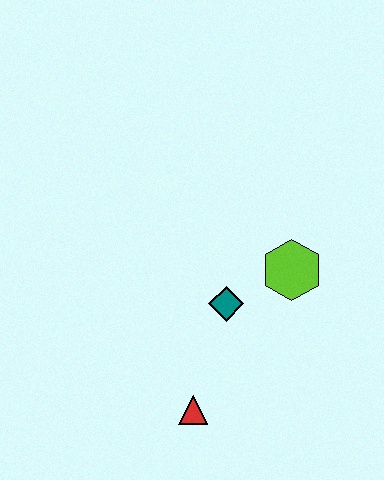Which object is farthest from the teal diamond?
The red triangle is farthest from the teal diamond.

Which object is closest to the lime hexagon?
The teal diamond is closest to the lime hexagon.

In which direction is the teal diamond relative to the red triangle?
The teal diamond is above the red triangle.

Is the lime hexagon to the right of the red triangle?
Yes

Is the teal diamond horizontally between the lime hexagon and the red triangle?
Yes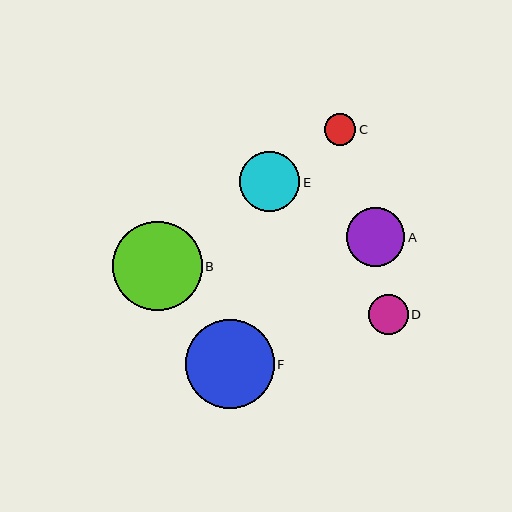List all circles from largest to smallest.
From largest to smallest: B, F, E, A, D, C.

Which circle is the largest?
Circle B is the largest with a size of approximately 89 pixels.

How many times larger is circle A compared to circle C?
Circle A is approximately 1.9 times the size of circle C.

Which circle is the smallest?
Circle C is the smallest with a size of approximately 32 pixels.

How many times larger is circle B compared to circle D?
Circle B is approximately 2.2 times the size of circle D.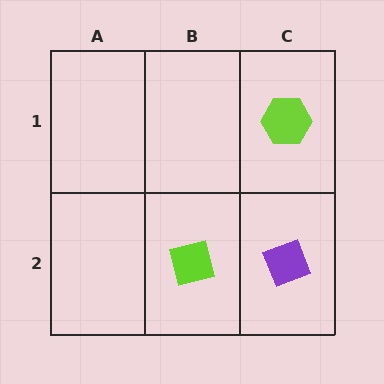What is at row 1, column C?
A lime hexagon.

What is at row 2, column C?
A purple diamond.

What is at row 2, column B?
A lime square.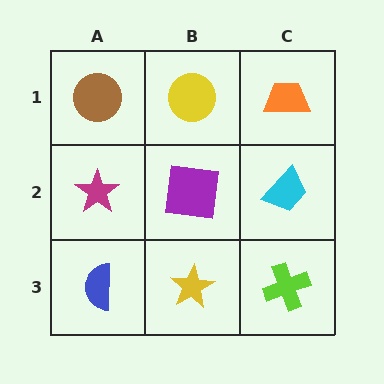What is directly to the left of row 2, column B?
A magenta star.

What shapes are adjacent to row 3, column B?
A purple square (row 2, column B), a blue semicircle (row 3, column A), a lime cross (row 3, column C).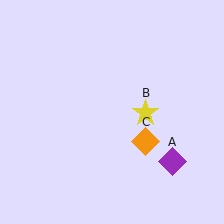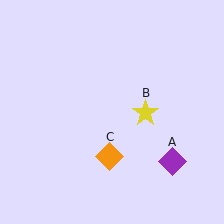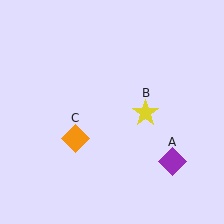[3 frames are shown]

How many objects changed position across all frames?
1 object changed position: orange diamond (object C).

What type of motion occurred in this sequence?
The orange diamond (object C) rotated clockwise around the center of the scene.